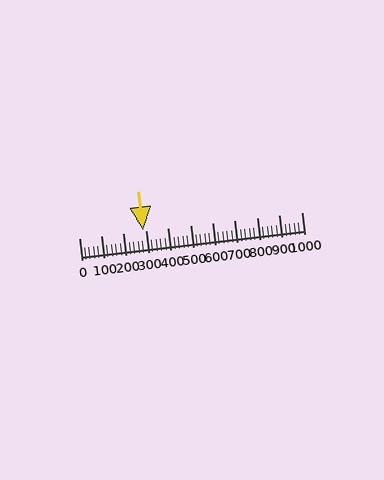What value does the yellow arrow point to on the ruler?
The yellow arrow points to approximately 287.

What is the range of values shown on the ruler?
The ruler shows values from 0 to 1000.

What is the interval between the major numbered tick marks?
The major tick marks are spaced 100 units apart.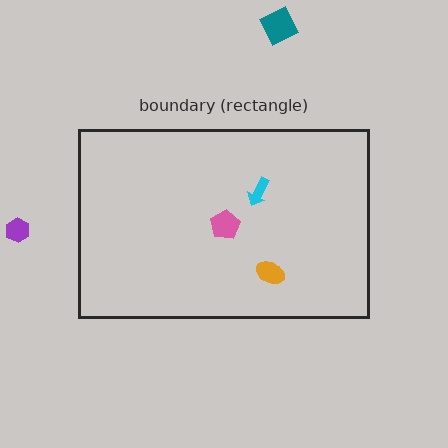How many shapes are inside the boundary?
3 inside, 2 outside.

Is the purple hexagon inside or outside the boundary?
Outside.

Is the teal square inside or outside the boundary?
Outside.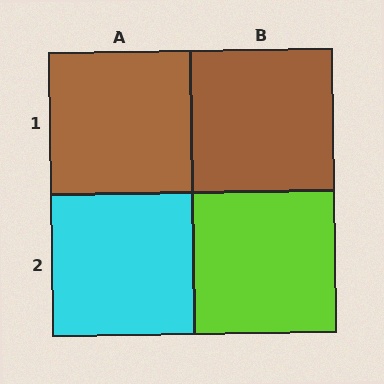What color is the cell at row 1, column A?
Brown.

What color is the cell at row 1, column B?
Brown.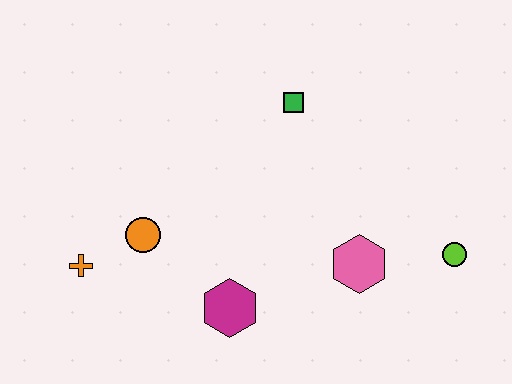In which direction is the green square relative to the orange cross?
The green square is to the right of the orange cross.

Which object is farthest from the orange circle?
The lime circle is farthest from the orange circle.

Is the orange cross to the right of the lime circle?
No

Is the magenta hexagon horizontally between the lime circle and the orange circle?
Yes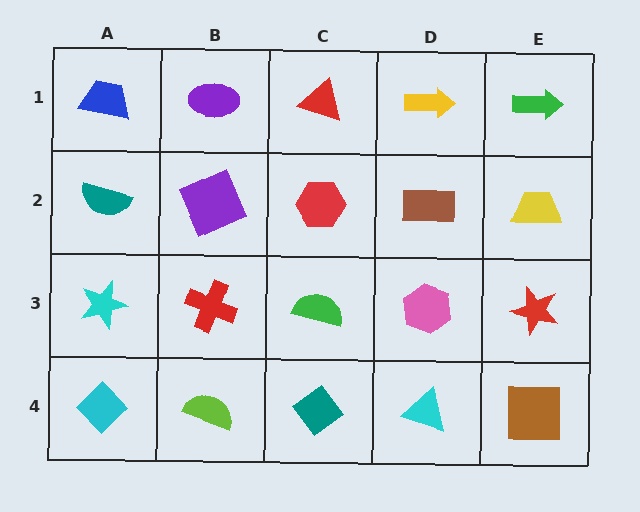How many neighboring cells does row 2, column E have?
3.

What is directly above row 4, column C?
A green semicircle.